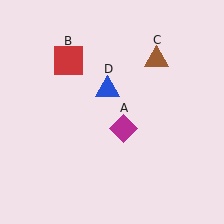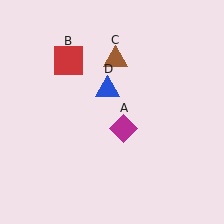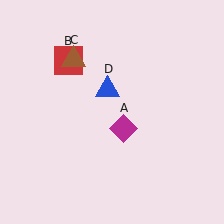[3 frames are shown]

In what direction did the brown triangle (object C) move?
The brown triangle (object C) moved left.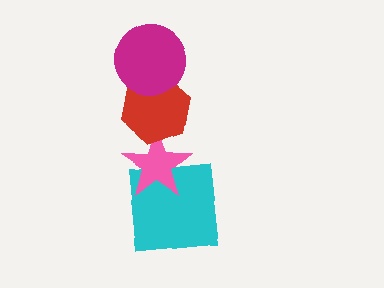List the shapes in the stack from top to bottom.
From top to bottom: the magenta circle, the red hexagon, the pink star, the cyan square.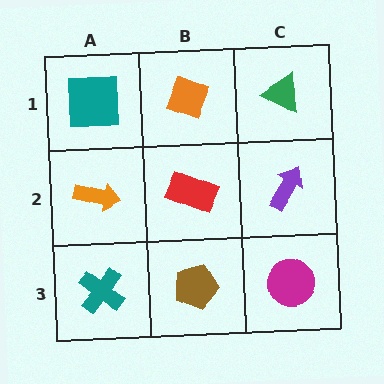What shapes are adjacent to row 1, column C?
A purple arrow (row 2, column C), an orange diamond (row 1, column B).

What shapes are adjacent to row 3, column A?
An orange arrow (row 2, column A), a brown pentagon (row 3, column B).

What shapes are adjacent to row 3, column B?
A red rectangle (row 2, column B), a teal cross (row 3, column A), a magenta circle (row 3, column C).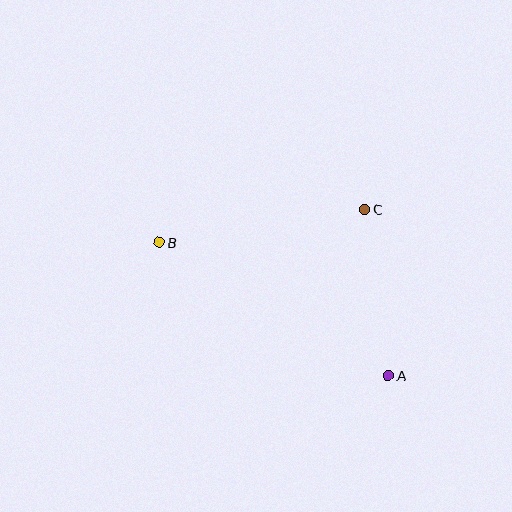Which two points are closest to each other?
Points A and C are closest to each other.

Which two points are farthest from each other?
Points A and B are farthest from each other.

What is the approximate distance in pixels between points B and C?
The distance between B and C is approximately 209 pixels.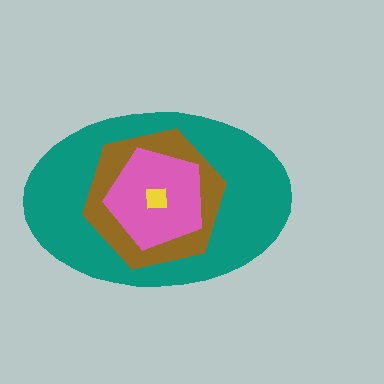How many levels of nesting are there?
4.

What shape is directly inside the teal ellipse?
The brown hexagon.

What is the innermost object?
The yellow square.